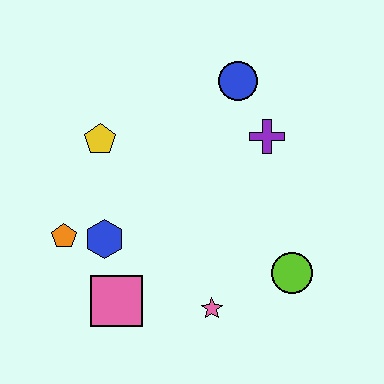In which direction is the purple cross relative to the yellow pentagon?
The purple cross is to the right of the yellow pentagon.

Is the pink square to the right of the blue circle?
No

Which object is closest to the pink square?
The blue hexagon is closest to the pink square.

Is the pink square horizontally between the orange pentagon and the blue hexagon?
No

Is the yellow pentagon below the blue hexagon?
No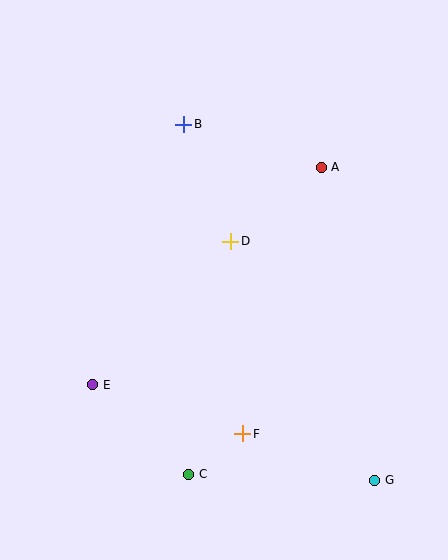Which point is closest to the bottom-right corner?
Point G is closest to the bottom-right corner.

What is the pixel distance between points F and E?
The distance between F and E is 158 pixels.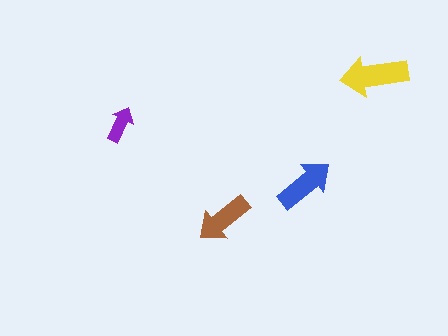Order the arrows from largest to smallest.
the yellow one, the blue one, the brown one, the purple one.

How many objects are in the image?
There are 4 objects in the image.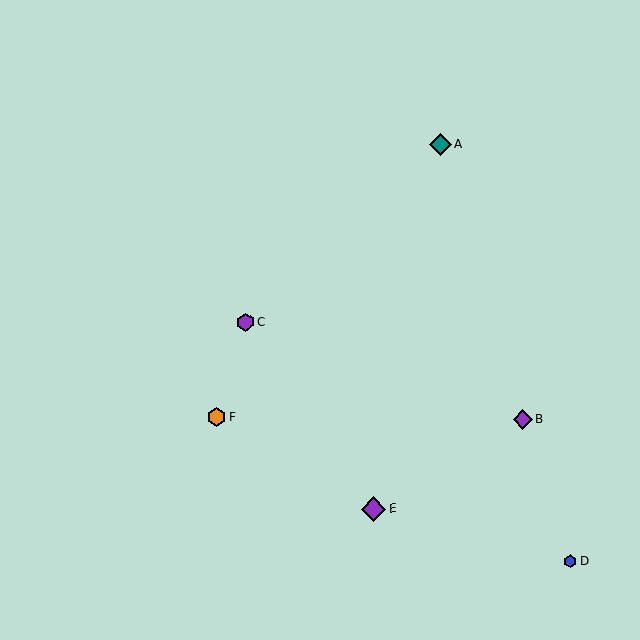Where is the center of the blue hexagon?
The center of the blue hexagon is at (570, 562).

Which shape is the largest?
The purple diamond (labeled E) is the largest.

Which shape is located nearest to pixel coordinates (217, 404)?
The orange hexagon (labeled F) at (217, 417) is nearest to that location.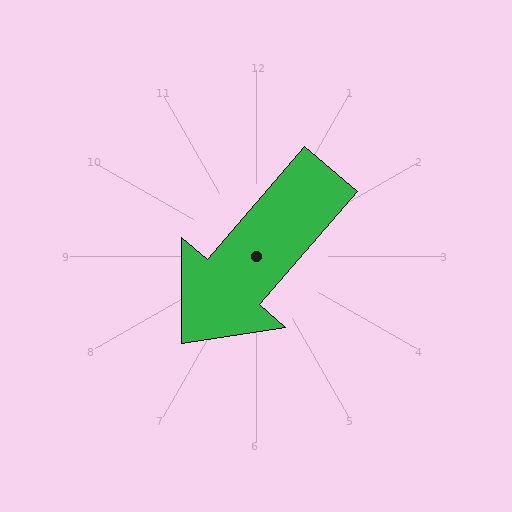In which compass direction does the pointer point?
Southwest.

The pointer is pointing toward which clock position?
Roughly 7 o'clock.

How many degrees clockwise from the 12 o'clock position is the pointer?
Approximately 221 degrees.